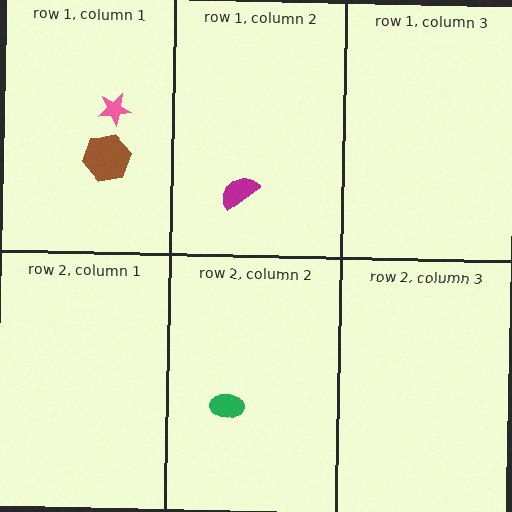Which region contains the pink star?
The row 1, column 1 region.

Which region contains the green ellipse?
The row 2, column 2 region.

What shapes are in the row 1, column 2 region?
The magenta semicircle.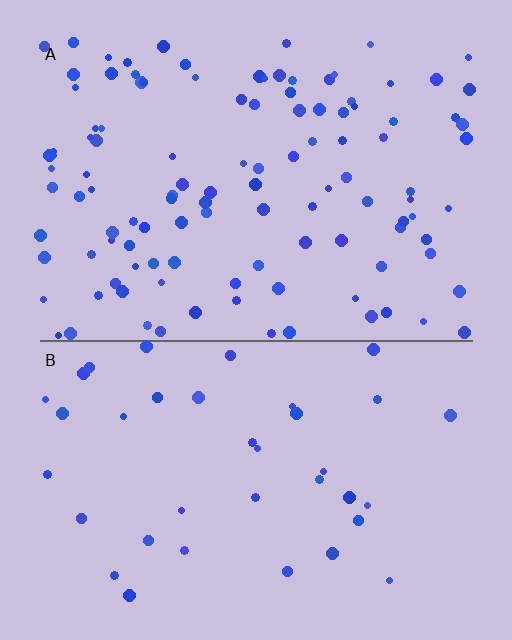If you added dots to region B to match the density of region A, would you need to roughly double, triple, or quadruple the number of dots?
Approximately triple.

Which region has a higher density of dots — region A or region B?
A (the top).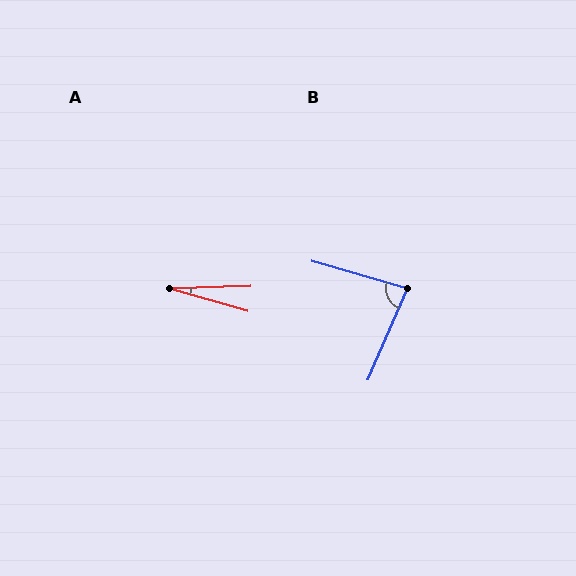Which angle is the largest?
B, at approximately 83 degrees.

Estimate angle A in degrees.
Approximately 18 degrees.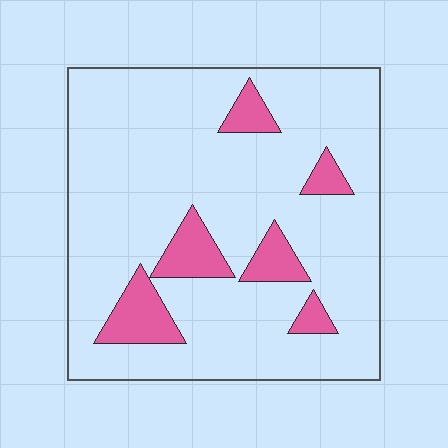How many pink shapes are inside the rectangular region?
6.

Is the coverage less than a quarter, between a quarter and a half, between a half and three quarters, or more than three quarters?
Less than a quarter.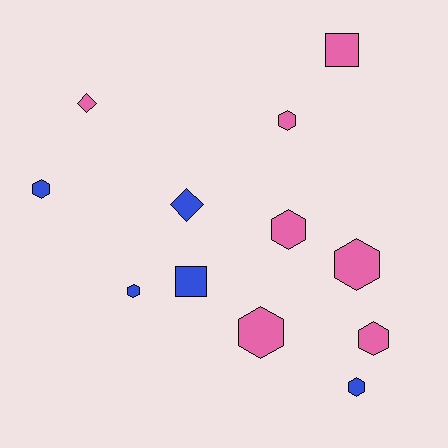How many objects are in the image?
There are 12 objects.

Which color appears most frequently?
Pink, with 7 objects.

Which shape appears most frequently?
Hexagon, with 8 objects.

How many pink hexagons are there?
There are 5 pink hexagons.